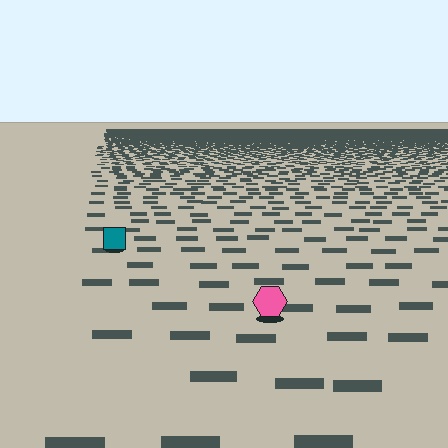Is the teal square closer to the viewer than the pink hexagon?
No. The pink hexagon is closer — you can tell from the texture gradient: the ground texture is coarser near it.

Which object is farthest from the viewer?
The teal square is farthest from the viewer. It appears smaller and the ground texture around it is denser.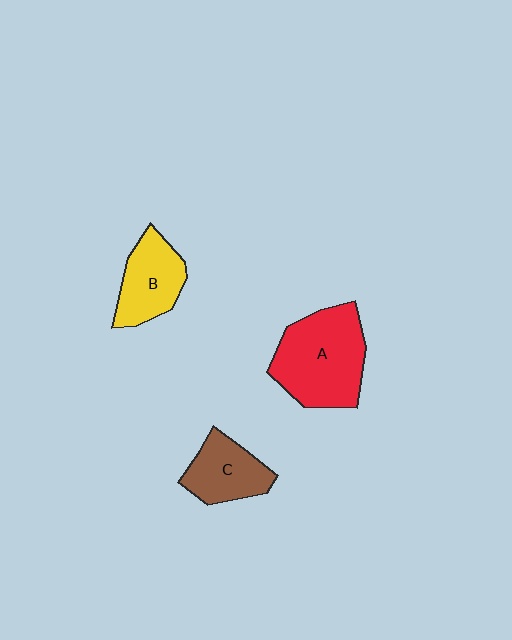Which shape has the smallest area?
Shape C (brown).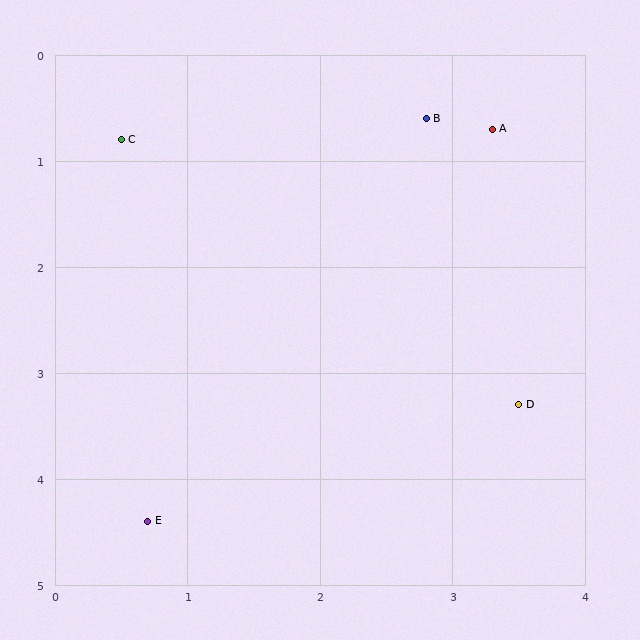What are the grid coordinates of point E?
Point E is at approximately (0.7, 4.4).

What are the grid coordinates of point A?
Point A is at approximately (3.3, 0.7).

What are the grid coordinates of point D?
Point D is at approximately (3.5, 3.3).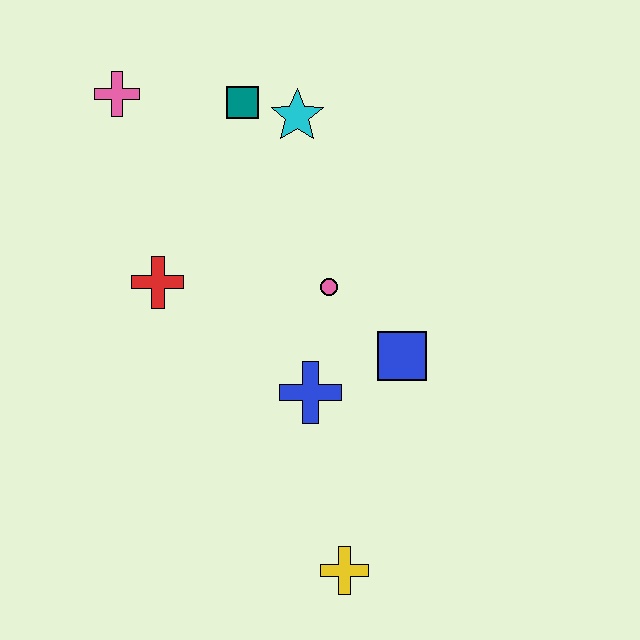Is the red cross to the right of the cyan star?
No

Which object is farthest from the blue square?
The pink cross is farthest from the blue square.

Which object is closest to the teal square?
The cyan star is closest to the teal square.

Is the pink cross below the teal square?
No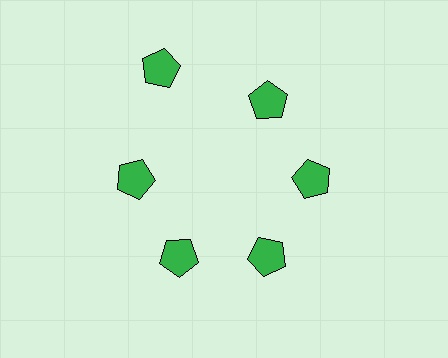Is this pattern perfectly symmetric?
No. The 6 green pentagons are arranged in a ring, but one element near the 11 o'clock position is pushed outward from the center, breaking the 6-fold rotational symmetry.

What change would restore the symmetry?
The symmetry would be restored by moving it inward, back onto the ring so that all 6 pentagons sit at equal angles and equal distance from the center.